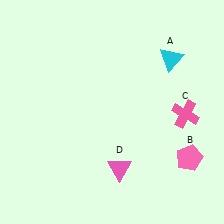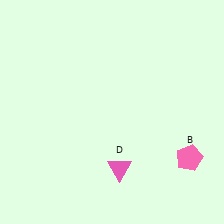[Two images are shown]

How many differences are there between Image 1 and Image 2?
There are 2 differences between the two images.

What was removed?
The cyan triangle (A), the pink cross (C) were removed in Image 2.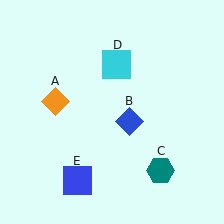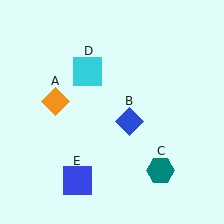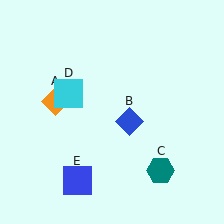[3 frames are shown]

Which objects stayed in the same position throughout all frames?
Orange diamond (object A) and blue diamond (object B) and teal hexagon (object C) and blue square (object E) remained stationary.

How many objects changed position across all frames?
1 object changed position: cyan square (object D).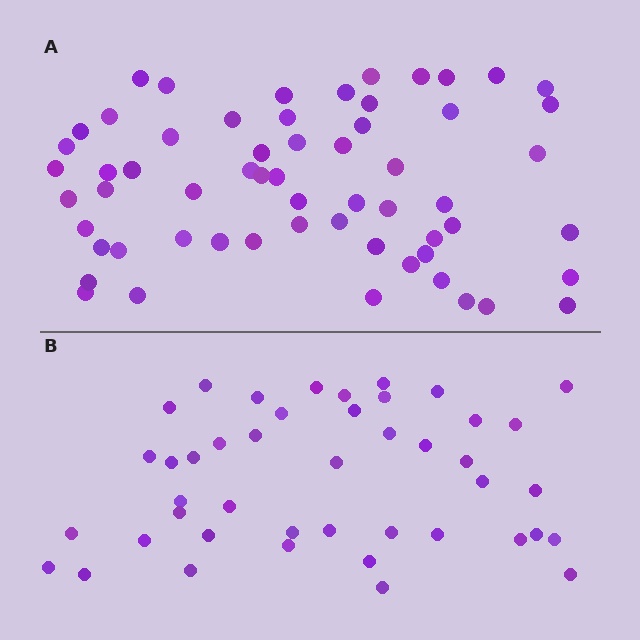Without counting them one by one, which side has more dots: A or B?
Region A (the top region) has more dots.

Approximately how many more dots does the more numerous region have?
Region A has approximately 15 more dots than region B.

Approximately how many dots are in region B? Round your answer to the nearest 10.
About 40 dots. (The exact count is 44, which rounds to 40.)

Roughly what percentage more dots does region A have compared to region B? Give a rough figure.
About 35% more.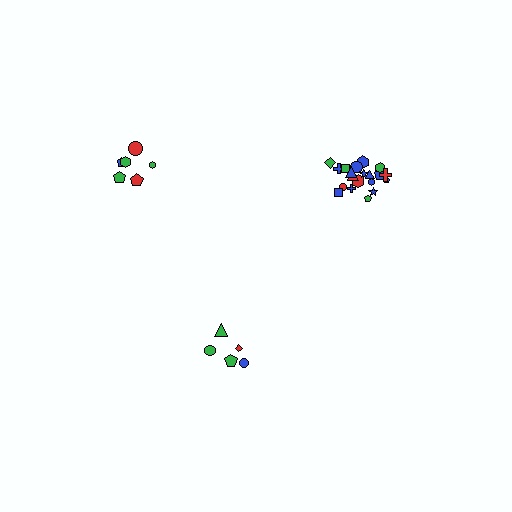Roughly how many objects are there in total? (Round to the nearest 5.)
Roughly 35 objects in total.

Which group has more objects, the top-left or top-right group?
The top-right group.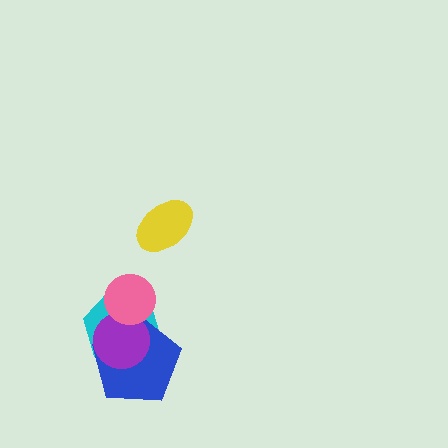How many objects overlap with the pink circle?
3 objects overlap with the pink circle.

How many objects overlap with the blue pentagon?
3 objects overlap with the blue pentagon.